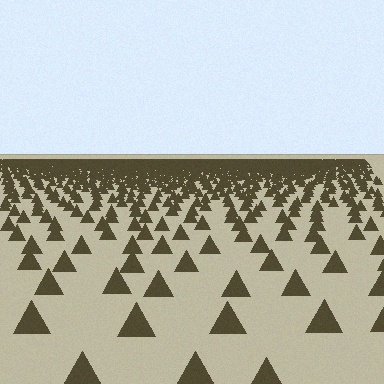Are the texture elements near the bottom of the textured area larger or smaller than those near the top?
Larger. Near the bottom, elements are closer to the viewer and appear at a bigger on-screen size.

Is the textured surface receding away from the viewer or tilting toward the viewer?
The surface is receding away from the viewer. Texture elements get smaller and denser toward the top.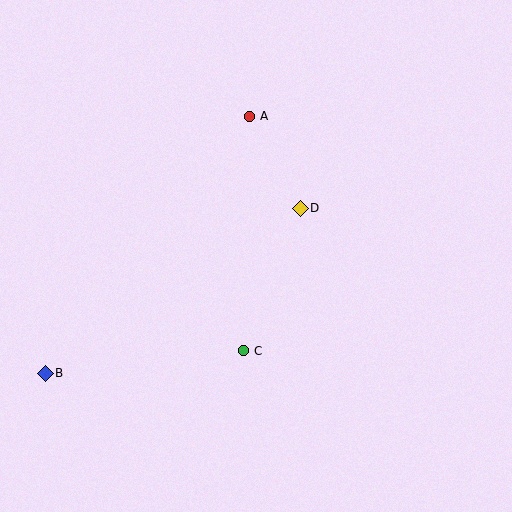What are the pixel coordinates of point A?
Point A is at (250, 116).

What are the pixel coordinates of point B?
Point B is at (45, 373).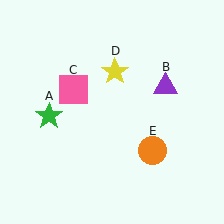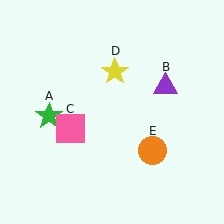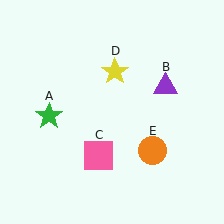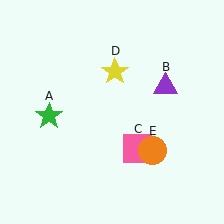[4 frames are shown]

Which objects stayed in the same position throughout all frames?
Green star (object A) and purple triangle (object B) and yellow star (object D) and orange circle (object E) remained stationary.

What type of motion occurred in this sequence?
The pink square (object C) rotated counterclockwise around the center of the scene.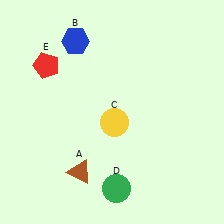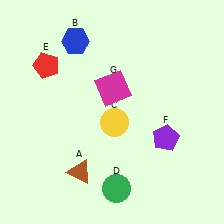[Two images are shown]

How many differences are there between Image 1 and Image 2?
There are 2 differences between the two images.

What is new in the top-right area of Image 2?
A magenta square (G) was added in the top-right area of Image 2.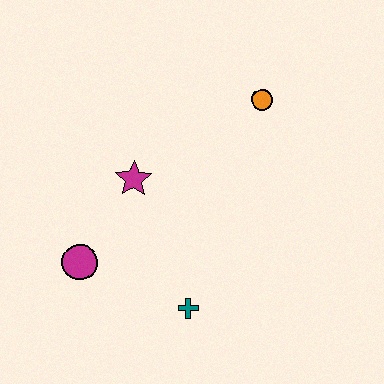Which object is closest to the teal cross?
The magenta circle is closest to the teal cross.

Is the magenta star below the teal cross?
No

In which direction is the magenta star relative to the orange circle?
The magenta star is to the left of the orange circle.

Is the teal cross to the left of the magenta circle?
No